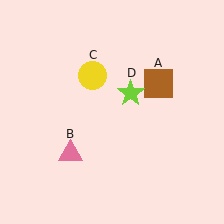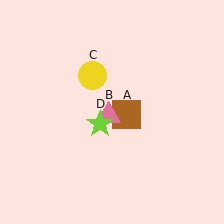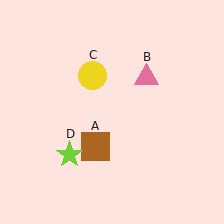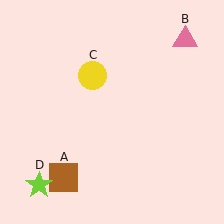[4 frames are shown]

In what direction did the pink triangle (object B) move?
The pink triangle (object B) moved up and to the right.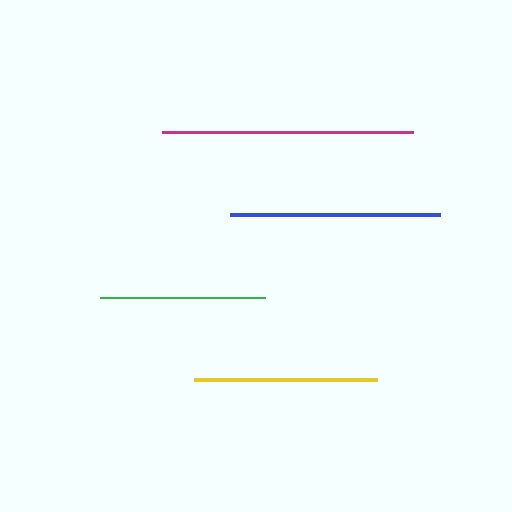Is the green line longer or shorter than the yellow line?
The yellow line is longer than the green line.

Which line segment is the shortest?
The green line is the shortest at approximately 165 pixels.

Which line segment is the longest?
The magenta line is the longest at approximately 252 pixels.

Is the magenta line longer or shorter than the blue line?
The magenta line is longer than the blue line.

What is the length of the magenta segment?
The magenta segment is approximately 252 pixels long.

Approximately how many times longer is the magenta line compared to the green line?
The magenta line is approximately 1.5 times the length of the green line.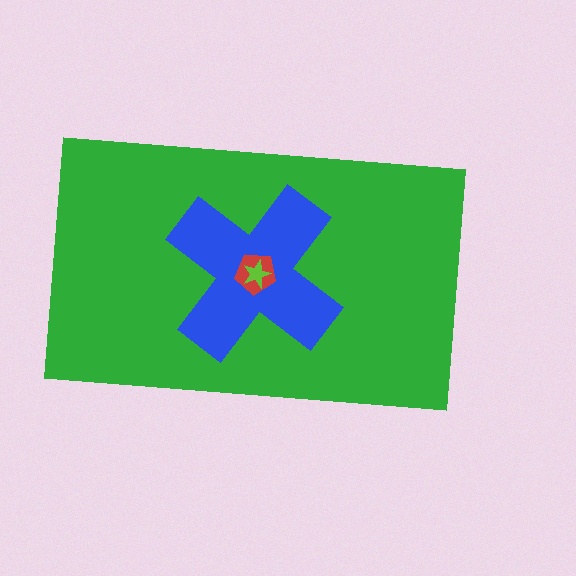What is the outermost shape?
The green rectangle.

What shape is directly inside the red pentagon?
The lime star.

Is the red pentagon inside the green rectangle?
Yes.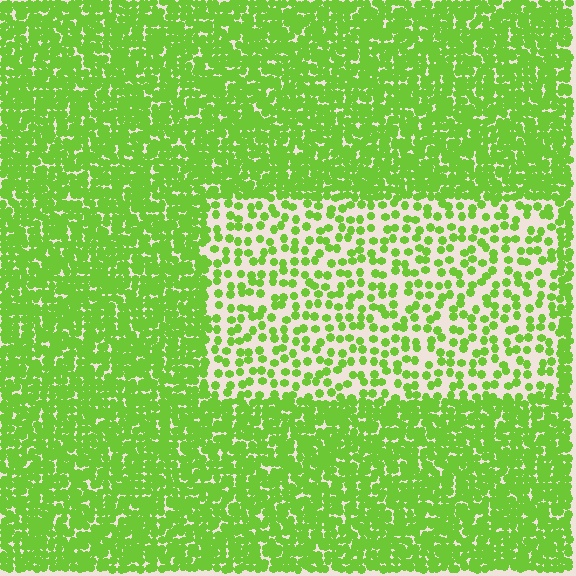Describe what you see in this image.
The image contains small lime elements arranged at two different densities. A rectangle-shaped region is visible where the elements are less densely packed than the surrounding area.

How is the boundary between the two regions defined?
The boundary is defined by a change in element density (approximately 2.6x ratio). All elements are the same color, size, and shape.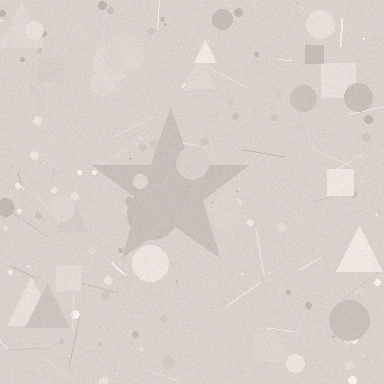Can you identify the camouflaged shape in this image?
The camouflaged shape is a star.